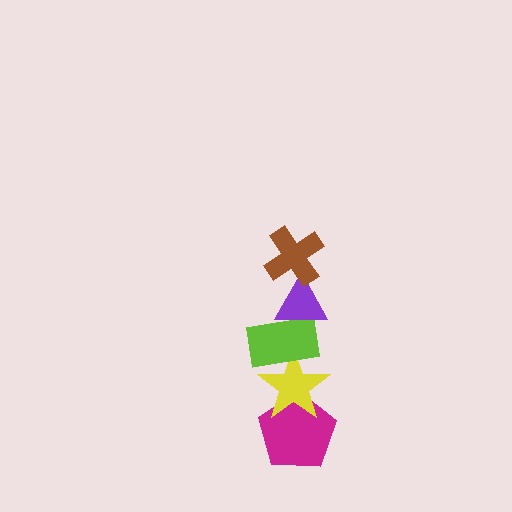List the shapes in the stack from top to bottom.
From top to bottom: the brown cross, the purple triangle, the lime rectangle, the yellow star, the magenta pentagon.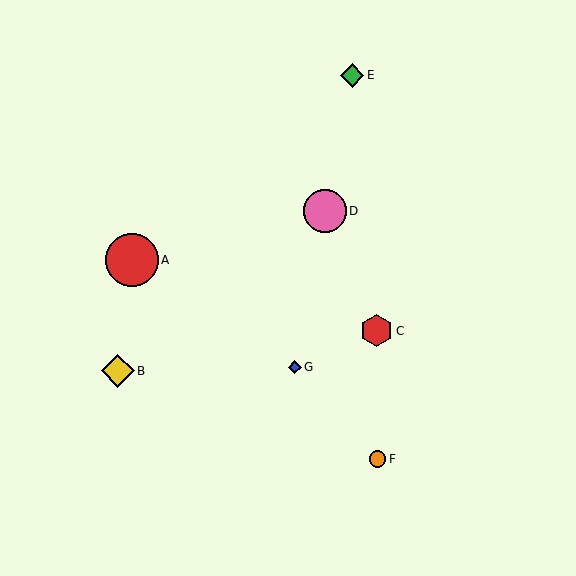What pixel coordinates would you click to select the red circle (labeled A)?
Click at (132, 260) to select the red circle A.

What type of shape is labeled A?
Shape A is a red circle.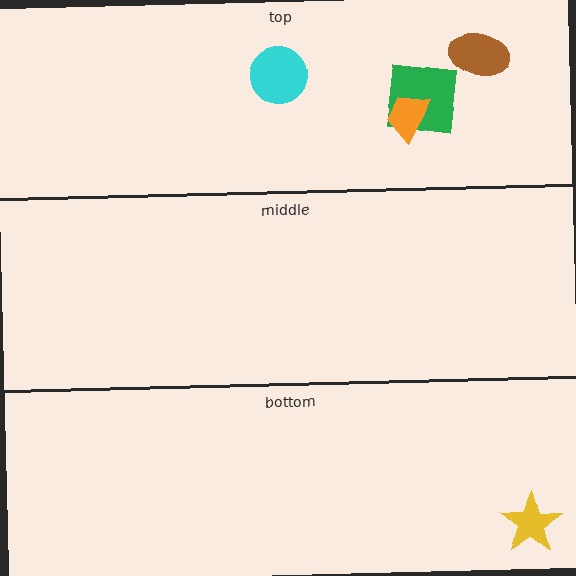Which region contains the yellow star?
The bottom region.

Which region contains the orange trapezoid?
The top region.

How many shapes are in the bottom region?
1.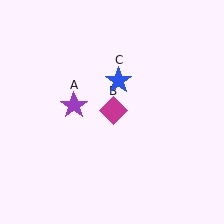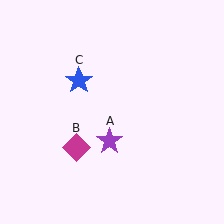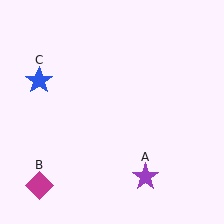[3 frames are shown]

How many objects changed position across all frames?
3 objects changed position: purple star (object A), magenta diamond (object B), blue star (object C).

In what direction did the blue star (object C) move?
The blue star (object C) moved left.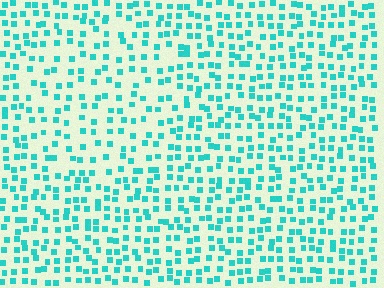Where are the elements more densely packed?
The elements are more densely packed outside the circle boundary.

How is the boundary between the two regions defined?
The boundary is defined by a change in element density (approximately 1.5x ratio). All elements are the same color, size, and shape.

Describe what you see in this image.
The image contains small cyan elements arranged at two different densities. A circle-shaped region is visible where the elements are less densely packed than the surrounding area.